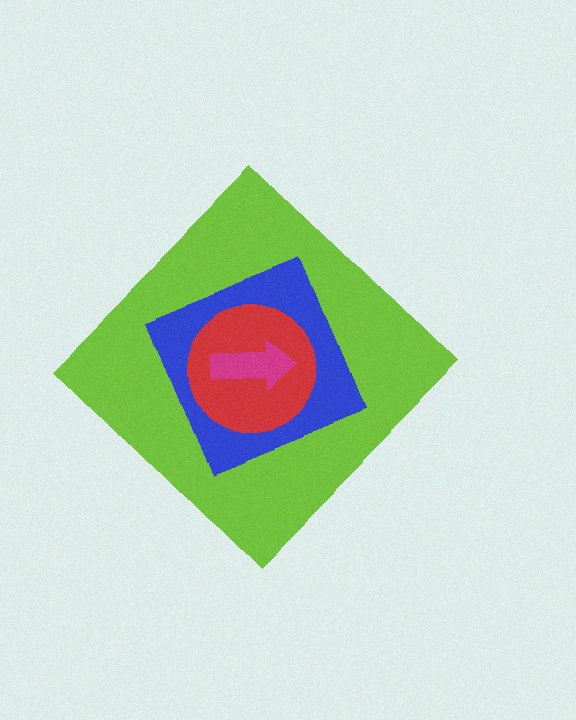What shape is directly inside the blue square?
The red circle.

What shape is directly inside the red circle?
The magenta arrow.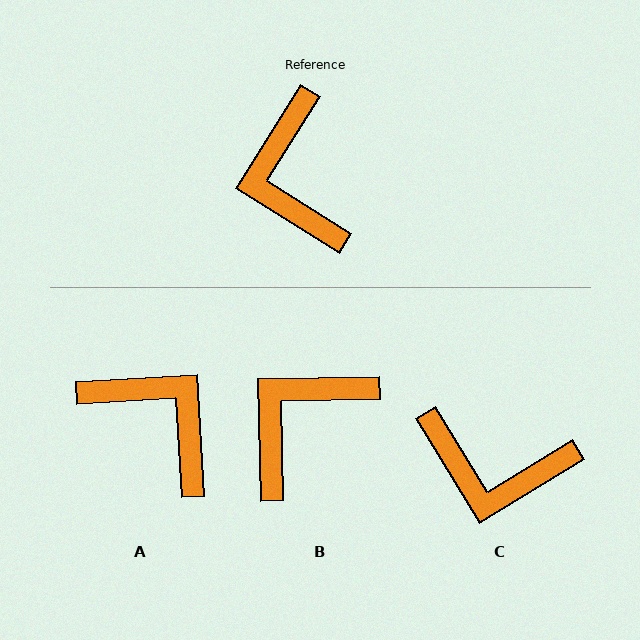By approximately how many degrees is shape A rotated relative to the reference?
Approximately 145 degrees clockwise.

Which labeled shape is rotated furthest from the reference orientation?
A, about 145 degrees away.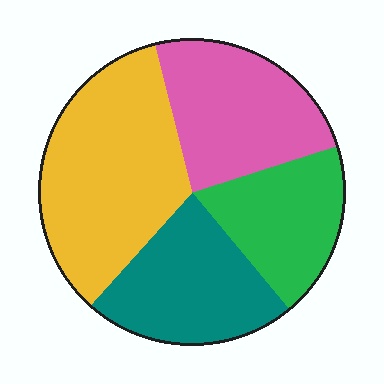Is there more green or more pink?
Pink.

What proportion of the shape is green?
Green takes up less than a quarter of the shape.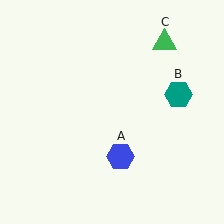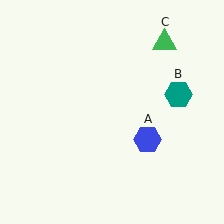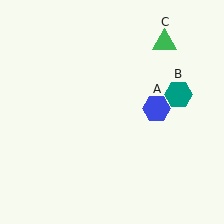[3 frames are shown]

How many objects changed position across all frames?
1 object changed position: blue hexagon (object A).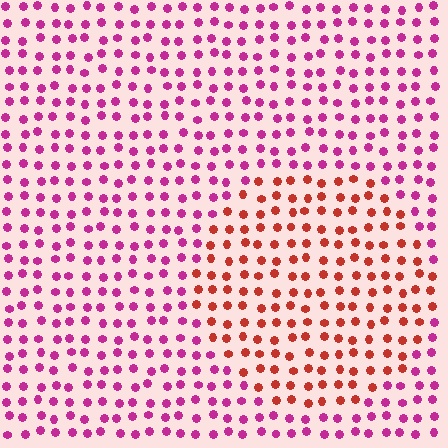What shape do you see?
I see a circle.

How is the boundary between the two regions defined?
The boundary is defined purely by a slight shift in hue (about 46 degrees). Spacing, size, and orientation are identical on both sides.